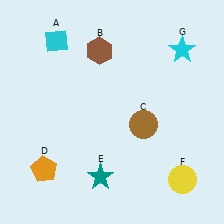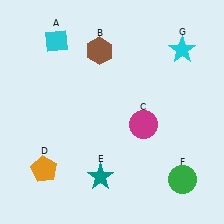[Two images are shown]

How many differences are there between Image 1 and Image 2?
There are 2 differences between the two images.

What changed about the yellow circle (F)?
In Image 1, F is yellow. In Image 2, it changed to green.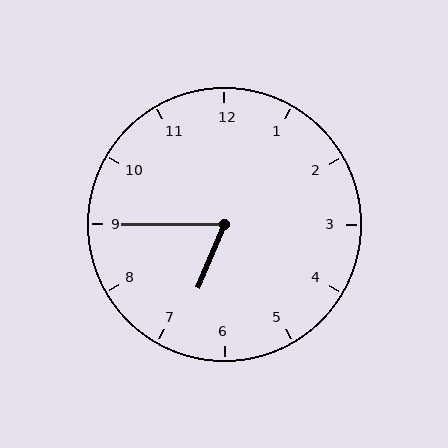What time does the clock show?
6:45.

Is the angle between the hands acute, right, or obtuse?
It is acute.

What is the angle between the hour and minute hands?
Approximately 68 degrees.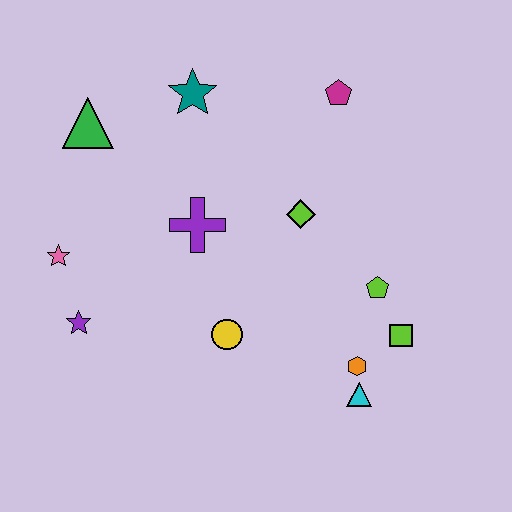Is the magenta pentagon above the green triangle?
Yes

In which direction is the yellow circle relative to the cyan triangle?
The yellow circle is to the left of the cyan triangle.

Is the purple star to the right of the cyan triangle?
No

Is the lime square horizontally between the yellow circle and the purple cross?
No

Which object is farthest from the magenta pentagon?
The purple star is farthest from the magenta pentagon.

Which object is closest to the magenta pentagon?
The lime diamond is closest to the magenta pentagon.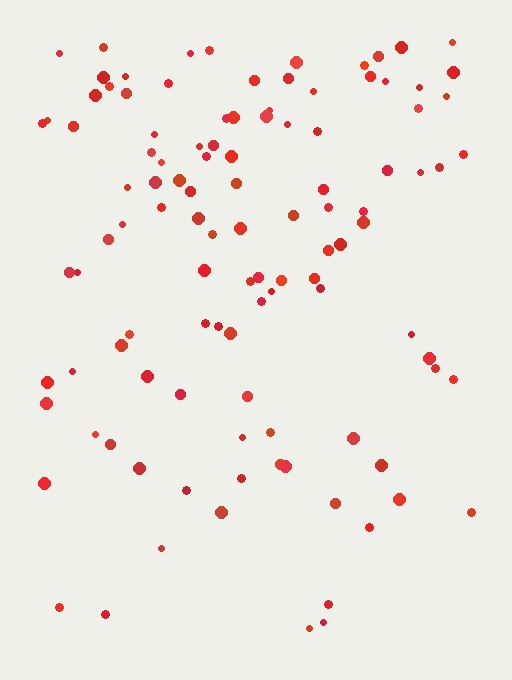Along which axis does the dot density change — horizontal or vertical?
Vertical.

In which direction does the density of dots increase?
From bottom to top, with the top side densest.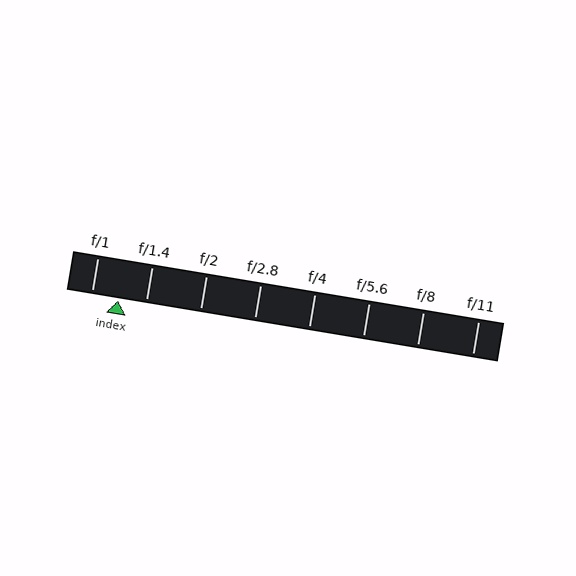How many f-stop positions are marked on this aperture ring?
There are 8 f-stop positions marked.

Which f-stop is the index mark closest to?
The index mark is closest to f/1.